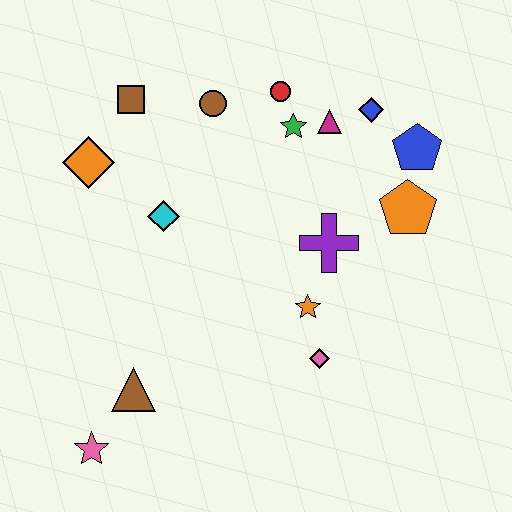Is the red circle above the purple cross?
Yes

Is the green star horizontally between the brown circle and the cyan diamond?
No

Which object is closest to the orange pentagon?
The blue pentagon is closest to the orange pentagon.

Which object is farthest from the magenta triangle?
The pink star is farthest from the magenta triangle.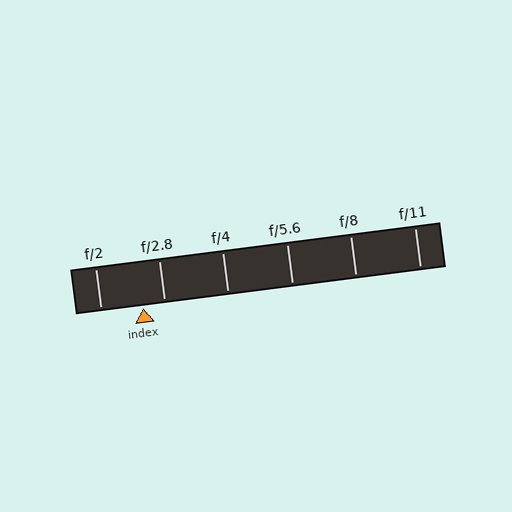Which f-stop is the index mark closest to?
The index mark is closest to f/2.8.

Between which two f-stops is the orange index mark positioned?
The index mark is between f/2 and f/2.8.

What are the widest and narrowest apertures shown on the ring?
The widest aperture shown is f/2 and the narrowest is f/11.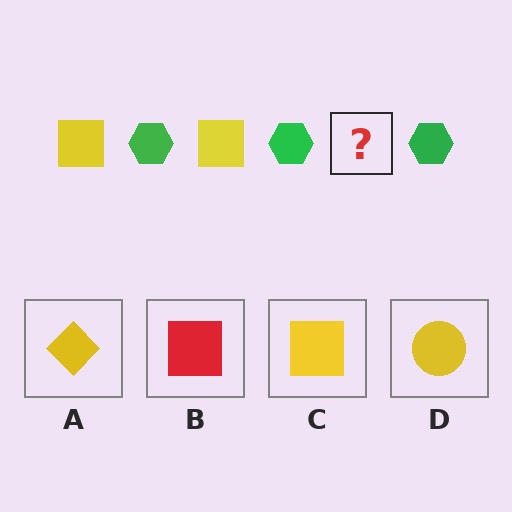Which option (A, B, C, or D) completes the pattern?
C.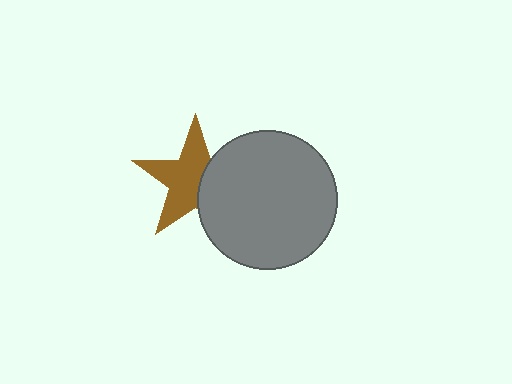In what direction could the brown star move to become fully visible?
The brown star could move left. That would shift it out from behind the gray circle entirely.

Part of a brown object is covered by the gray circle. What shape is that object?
It is a star.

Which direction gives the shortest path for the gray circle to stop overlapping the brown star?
Moving right gives the shortest separation.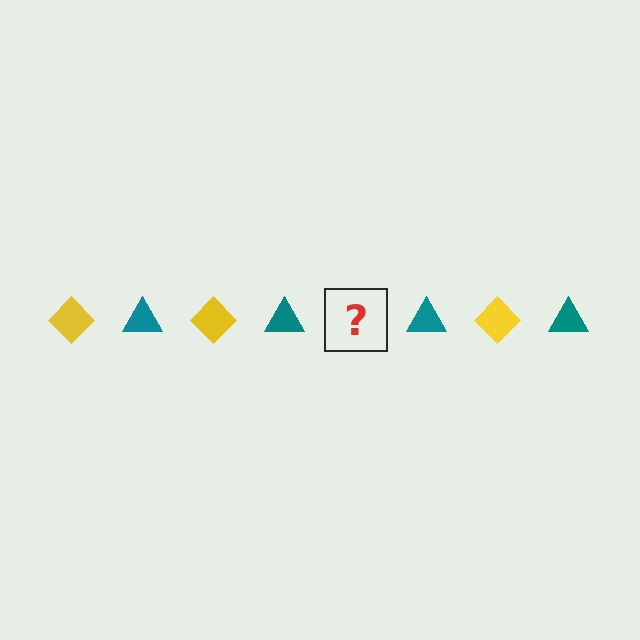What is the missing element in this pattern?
The missing element is a yellow diamond.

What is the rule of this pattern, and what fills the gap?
The rule is that the pattern alternates between yellow diamond and teal triangle. The gap should be filled with a yellow diamond.